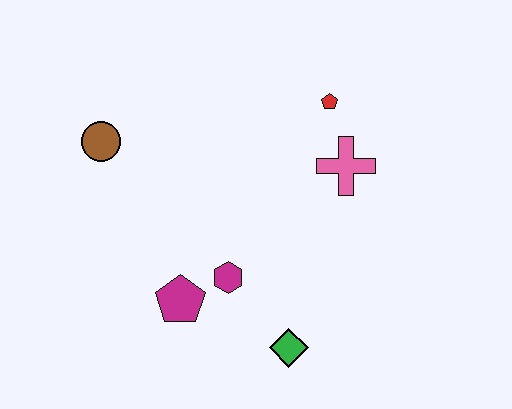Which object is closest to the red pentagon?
The pink cross is closest to the red pentagon.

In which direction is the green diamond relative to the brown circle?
The green diamond is below the brown circle.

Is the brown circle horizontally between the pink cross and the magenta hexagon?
No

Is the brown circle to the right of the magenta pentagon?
No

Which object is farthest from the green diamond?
The brown circle is farthest from the green diamond.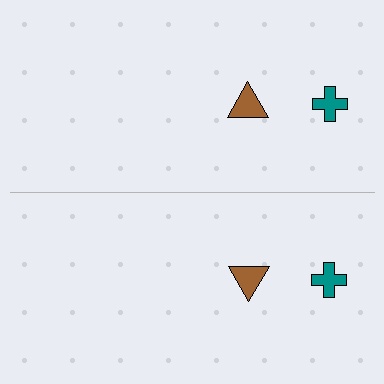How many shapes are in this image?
There are 4 shapes in this image.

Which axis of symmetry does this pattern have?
The pattern has a horizontal axis of symmetry running through the center of the image.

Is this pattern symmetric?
Yes, this pattern has bilateral (reflection) symmetry.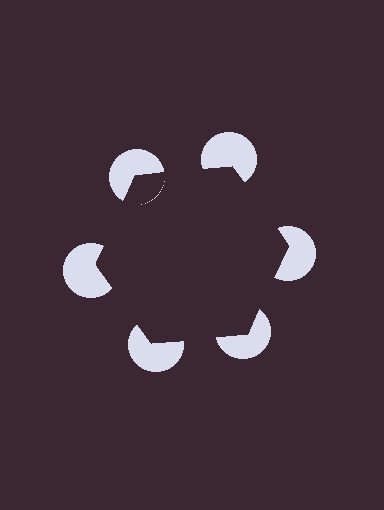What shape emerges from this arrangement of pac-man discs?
An illusory hexagon — its edges are inferred from the aligned wedge cuts in the pac-man discs, not physically drawn.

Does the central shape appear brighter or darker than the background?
It typically appears slightly darker than the background, even though no actual brightness change is drawn.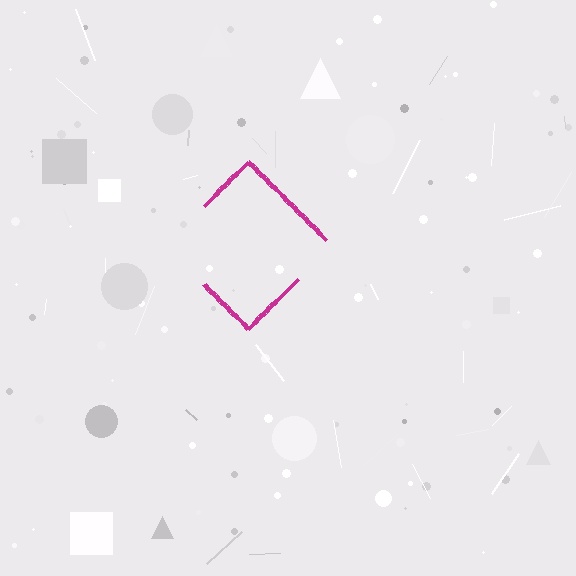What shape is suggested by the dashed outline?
The dashed outline suggests a diamond.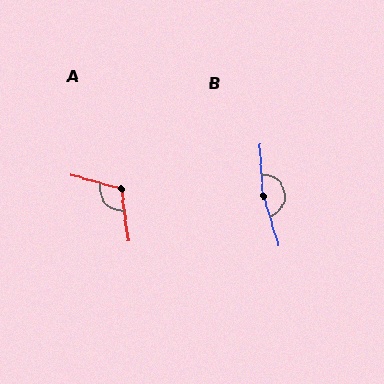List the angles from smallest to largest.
A (113°), B (167°).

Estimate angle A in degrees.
Approximately 113 degrees.